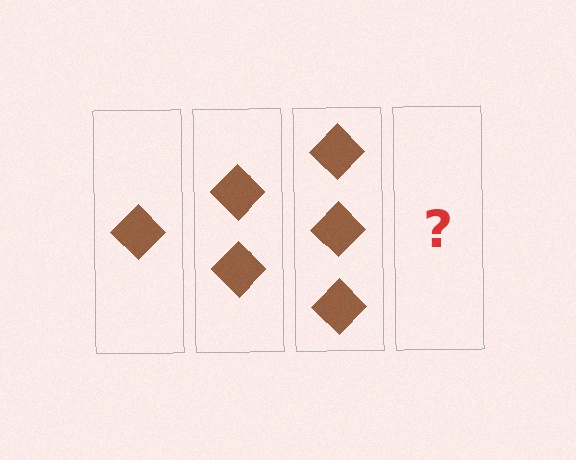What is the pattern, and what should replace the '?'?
The pattern is that each step adds one more diamond. The '?' should be 4 diamonds.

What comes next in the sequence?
The next element should be 4 diamonds.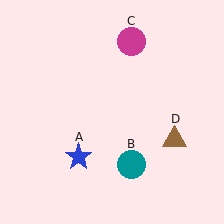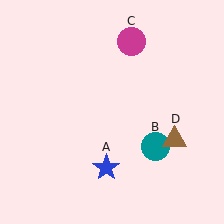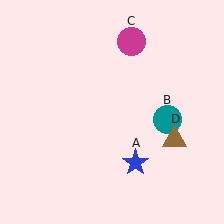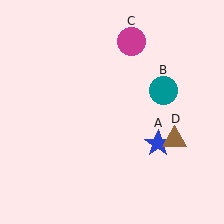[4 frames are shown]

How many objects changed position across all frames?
2 objects changed position: blue star (object A), teal circle (object B).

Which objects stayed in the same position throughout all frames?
Magenta circle (object C) and brown triangle (object D) remained stationary.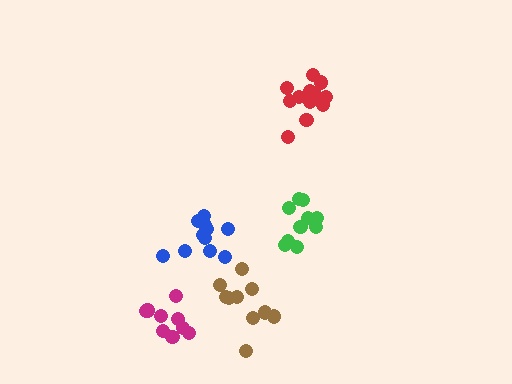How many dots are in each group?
Group 1: 11 dots, Group 2: 9 dots, Group 3: 12 dots, Group 4: 10 dots, Group 5: 10 dots (52 total).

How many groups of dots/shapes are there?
There are 5 groups.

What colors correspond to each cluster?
The clusters are colored: blue, magenta, red, green, brown.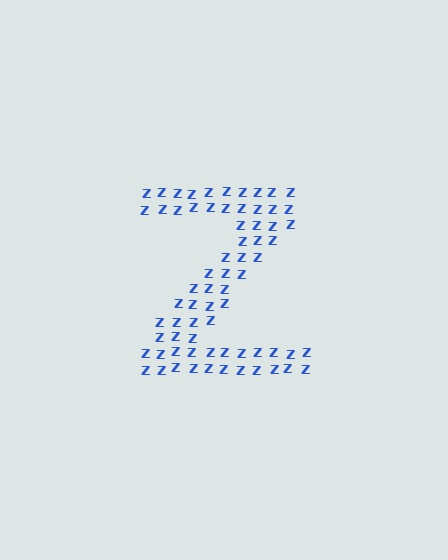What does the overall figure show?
The overall figure shows the letter Z.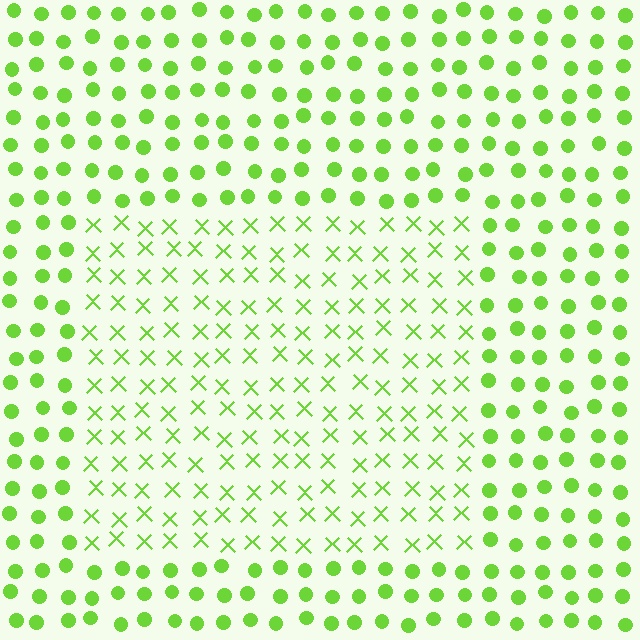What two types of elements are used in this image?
The image uses X marks inside the rectangle region and circles outside it.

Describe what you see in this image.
The image is filled with small lime elements arranged in a uniform grid. A rectangle-shaped region contains X marks, while the surrounding area contains circles. The boundary is defined purely by the change in element shape.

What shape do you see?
I see a rectangle.